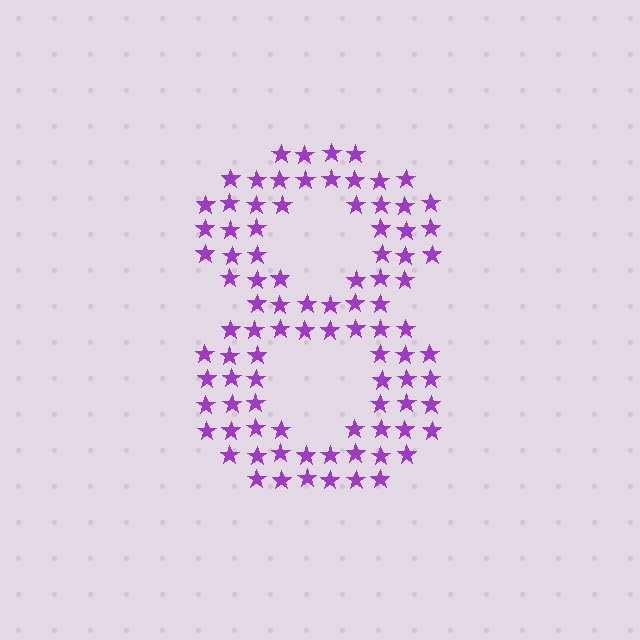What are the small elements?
The small elements are stars.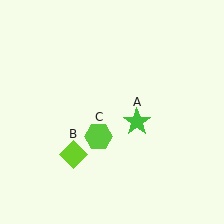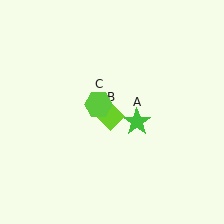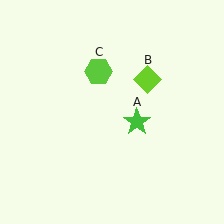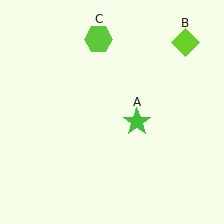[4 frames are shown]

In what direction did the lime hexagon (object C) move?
The lime hexagon (object C) moved up.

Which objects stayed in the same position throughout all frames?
Green star (object A) remained stationary.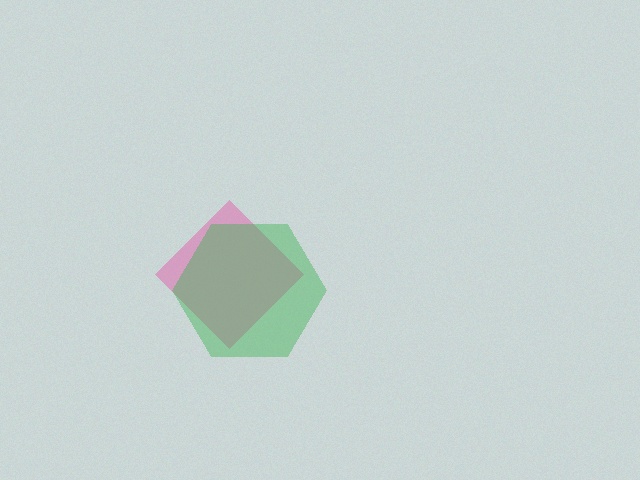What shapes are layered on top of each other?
The layered shapes are: a pink diamond, a green hexagon.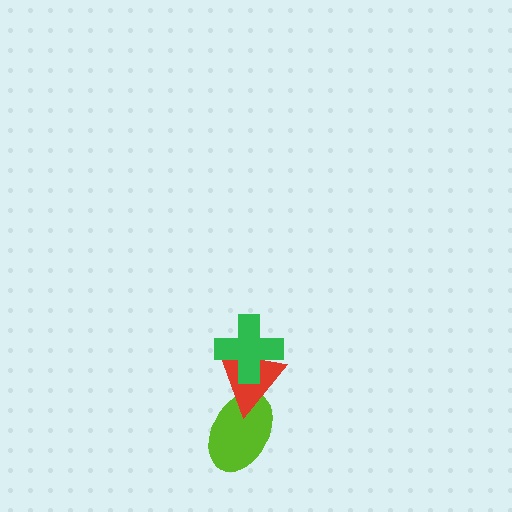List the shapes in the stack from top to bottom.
From top to bottom: the green cross, the red triangle, the lime ellipse.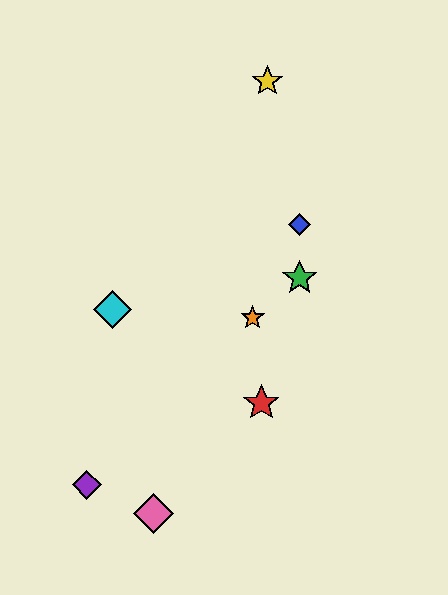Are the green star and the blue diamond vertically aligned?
Yes, both are at x≈300.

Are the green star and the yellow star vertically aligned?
No, the green star is at x≈300 and the yellow star is at x≈267.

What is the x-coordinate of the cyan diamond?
The cyan diamond is at x≈112.